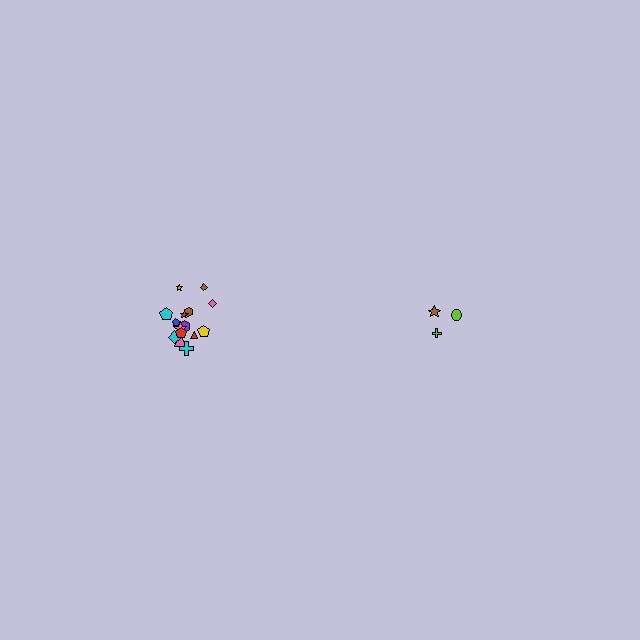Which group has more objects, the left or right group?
The left group.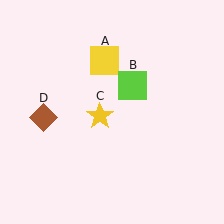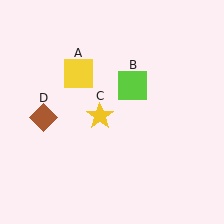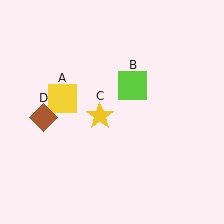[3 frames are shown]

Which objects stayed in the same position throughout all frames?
Lime square (object B) and yellow star (object C) and brown diamond (object D) remained stationary.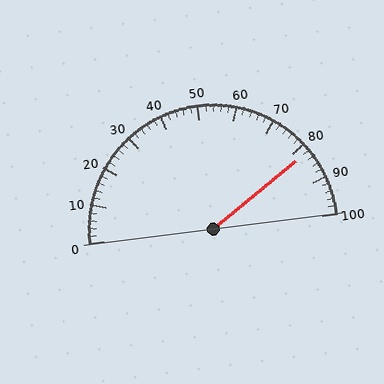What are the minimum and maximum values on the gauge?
The gauge ranges from 0 to 100.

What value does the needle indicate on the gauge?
The needle indicates approximately 82.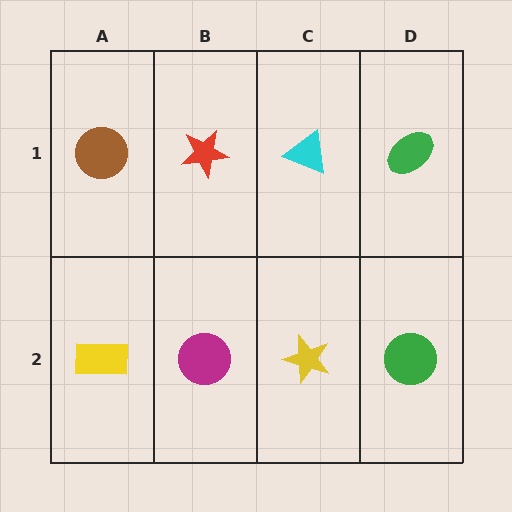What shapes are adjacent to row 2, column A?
A brown circle (row 1, column A), a magenta circle (row 2, column B).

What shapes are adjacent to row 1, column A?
A yellow rectangle (row 2, column A), a red star (row 1, column B).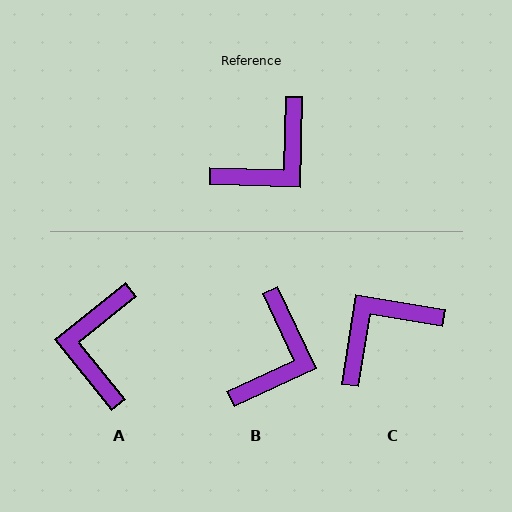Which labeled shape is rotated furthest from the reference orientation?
C, about 172 degrees away.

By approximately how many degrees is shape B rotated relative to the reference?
Approximately 26 degrees counter-clockwise.